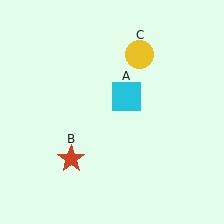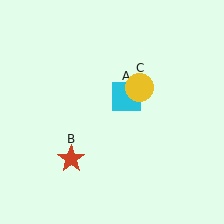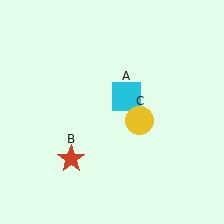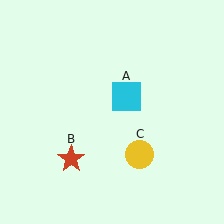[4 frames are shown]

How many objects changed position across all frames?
1 object changed position: yellow circle (object C).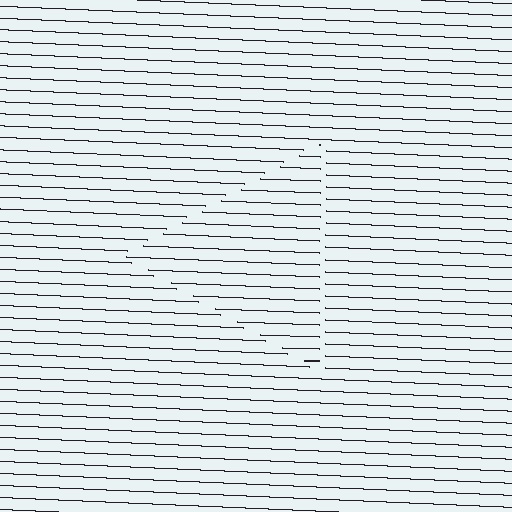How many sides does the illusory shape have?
3 sides — the line-ends trace a triangle.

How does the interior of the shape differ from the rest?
The interior of the shape contains the same grating, shifted by half a period — the contour is defined by the phase discontinuity where line-ends from the inner and outer gratings abut.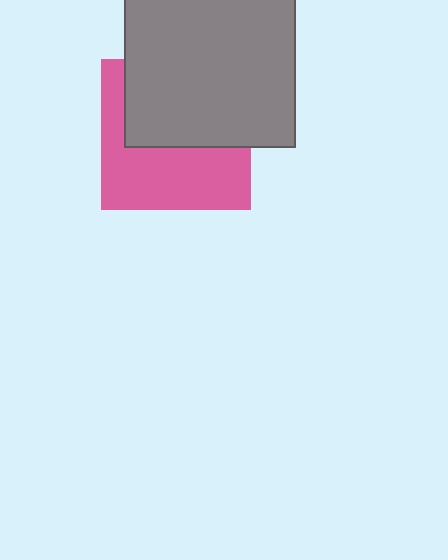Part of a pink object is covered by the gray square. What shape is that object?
It is a square.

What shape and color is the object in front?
The object in front is a gray square.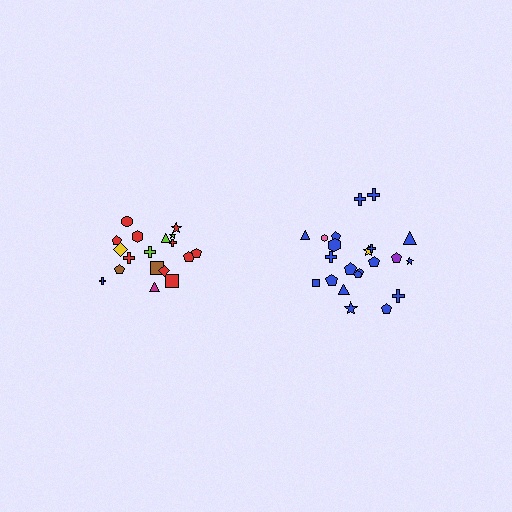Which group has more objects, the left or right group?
The right group.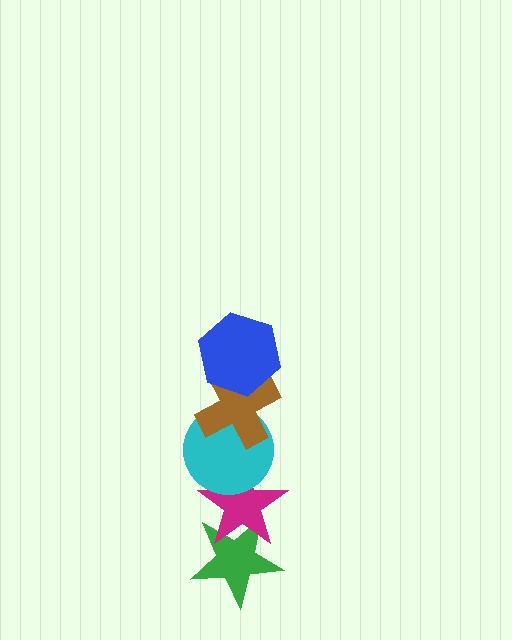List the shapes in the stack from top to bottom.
From top to bottom: the blue hexagon, the brown cross, the cyan circle, the magenta star, the green star.